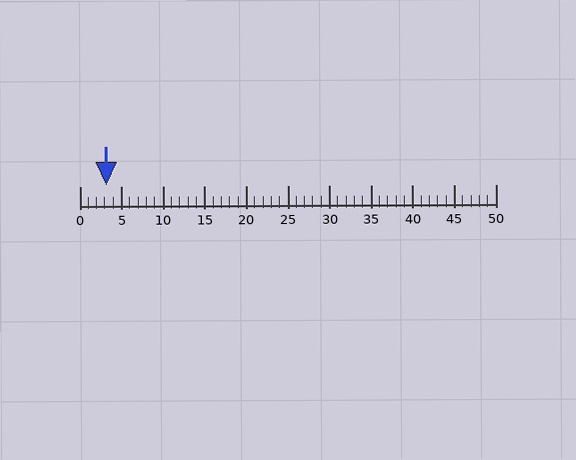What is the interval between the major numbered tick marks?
The major tick marks are spaced 5 units apart.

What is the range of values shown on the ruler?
The ruler shows values from 0 to 50.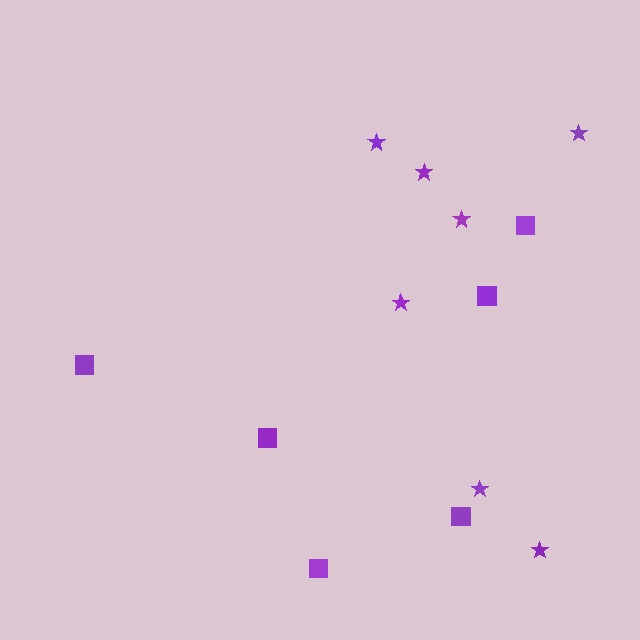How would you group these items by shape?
There are 2 groups: one group of squares (6) and one group of stars (7).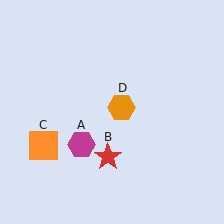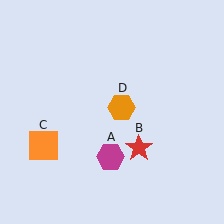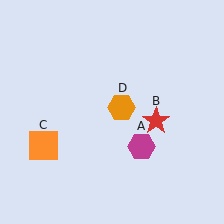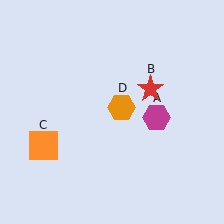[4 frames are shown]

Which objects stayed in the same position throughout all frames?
Orange square (object C) and orange hexagon (object D) remained stationary.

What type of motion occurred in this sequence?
The magenta hexagon (object A), red star (object B) rotated counterclockwise around the center of the scene.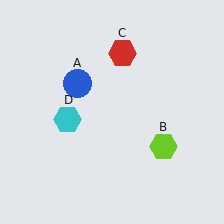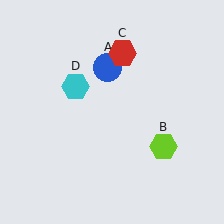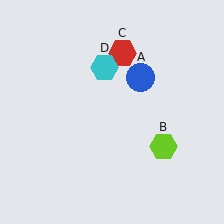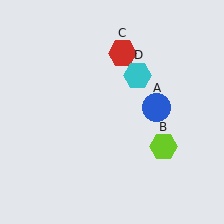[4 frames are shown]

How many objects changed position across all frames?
2 objects changed position: blue circle (object A), cyan hexagon (object D).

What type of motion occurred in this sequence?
The blue circle (object A), cyan hexagon (object D) rotated clockwise around the center of the scene.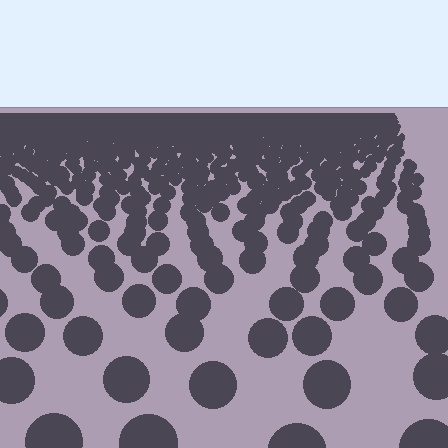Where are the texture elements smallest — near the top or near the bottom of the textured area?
Near the top.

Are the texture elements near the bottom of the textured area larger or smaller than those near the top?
Larger. Near the bottom, elements are closer to the viewer and appear at a bigger on-screen size.